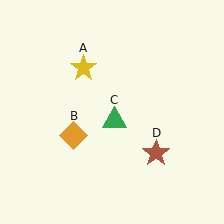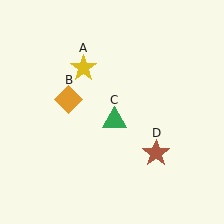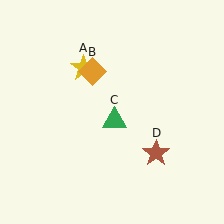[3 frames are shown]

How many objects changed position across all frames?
1 object changed position: orange diamond (object B).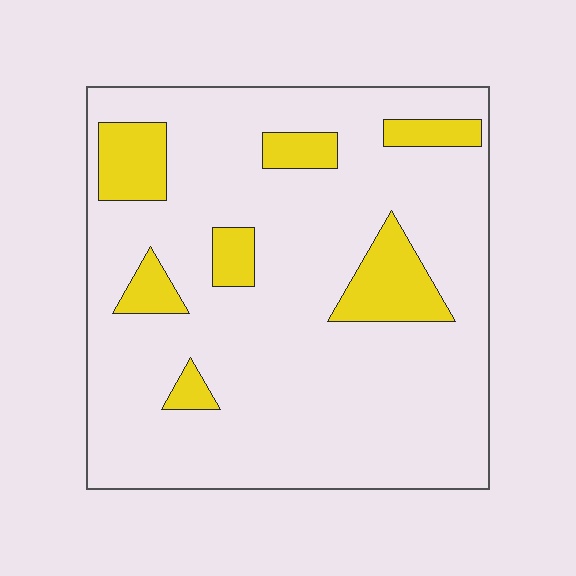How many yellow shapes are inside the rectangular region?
7.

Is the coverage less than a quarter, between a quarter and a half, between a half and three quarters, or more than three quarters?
Less than a quarter.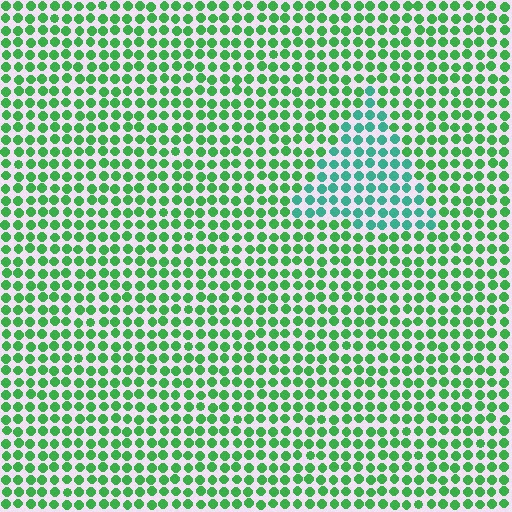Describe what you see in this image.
The image is filled with small green elements in a uniform arrangement. A triangle-shaped region is visible where the elements are tinted to a slightly different hue, forming a subtle color boundary.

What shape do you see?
I see a triangle.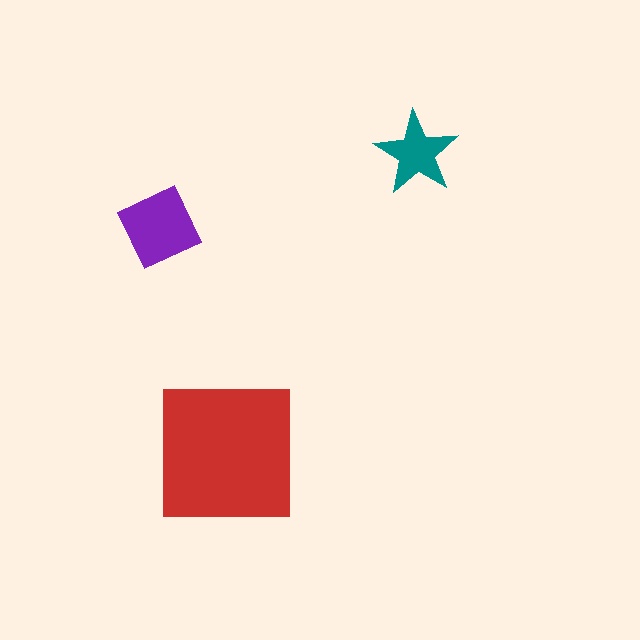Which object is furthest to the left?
The purple diamond is leftmost.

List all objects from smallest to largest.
The teal star, the purple diamond, the red square.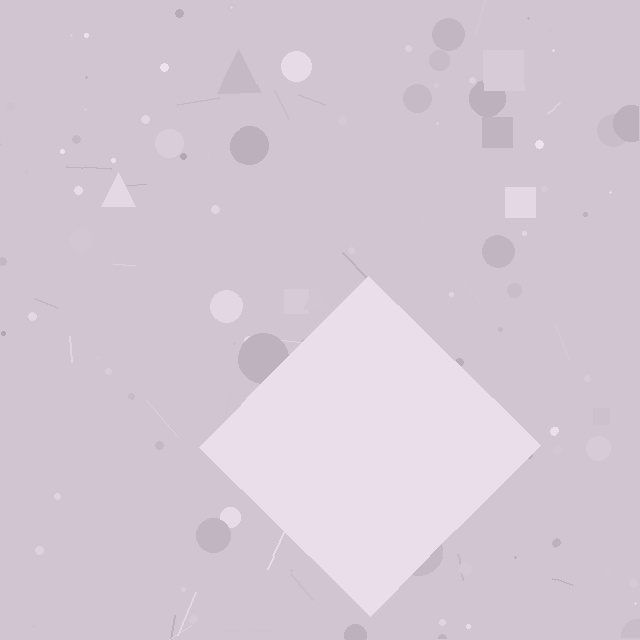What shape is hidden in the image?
A diamond is hidden in the image.